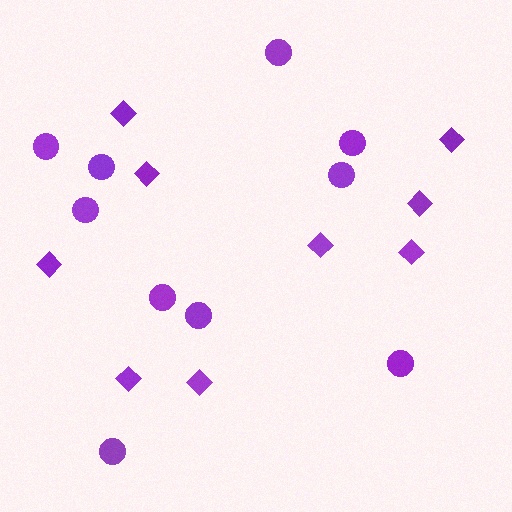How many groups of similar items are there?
There are 2 groups: one group of diamonds (9) and one group of circles (10).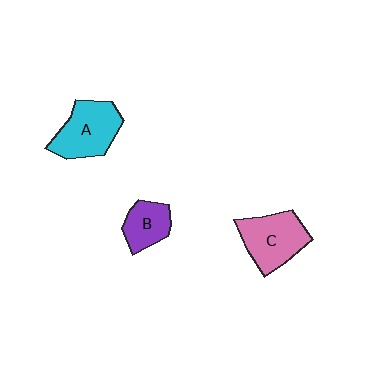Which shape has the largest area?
Shape A (cyan).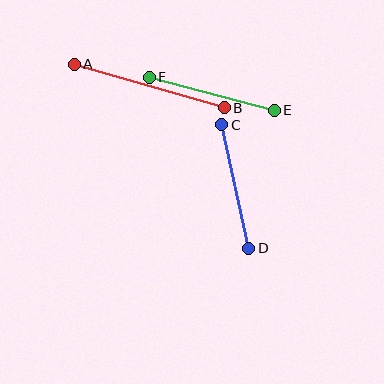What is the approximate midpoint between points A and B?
The midpoint is at approximately (149, 86) pixels.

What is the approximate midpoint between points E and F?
The midpoint is at approximately (212, 94) pixels.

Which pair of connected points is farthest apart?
Points A and B are farthest apart.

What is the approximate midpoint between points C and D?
The midpoint is at approximately (235, 187) pixels.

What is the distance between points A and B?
The distance is approximately 156 pixels.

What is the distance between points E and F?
The distance is approximately 129 pixels.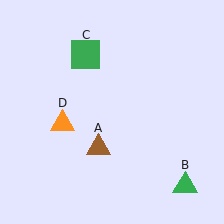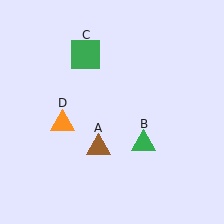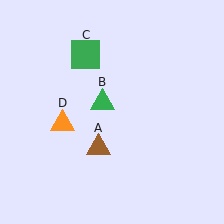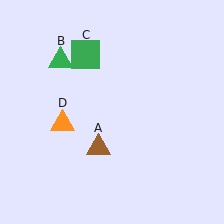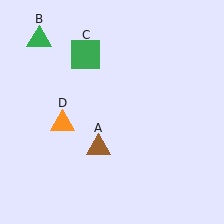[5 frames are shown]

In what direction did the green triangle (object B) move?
The green triangle (object B) moved up and to the left.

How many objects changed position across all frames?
1 object changed position: green triangle (object B).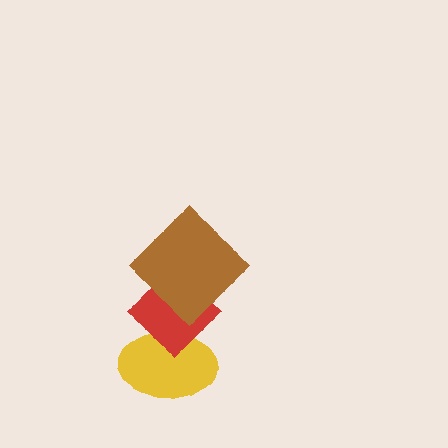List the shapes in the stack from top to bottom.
From top to bottom: the brown diamond, the red diamond, the yellow ellipse.